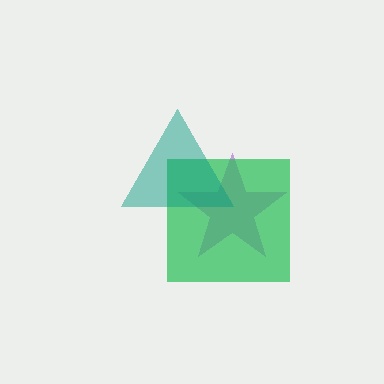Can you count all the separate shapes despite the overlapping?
Yes, there are 3 separate shapes.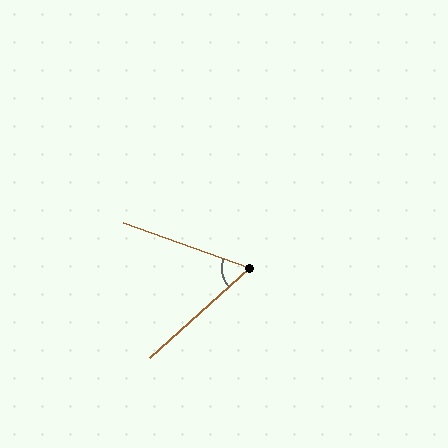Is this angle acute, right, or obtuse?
It is acute.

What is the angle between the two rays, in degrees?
Approximately 62 degrees.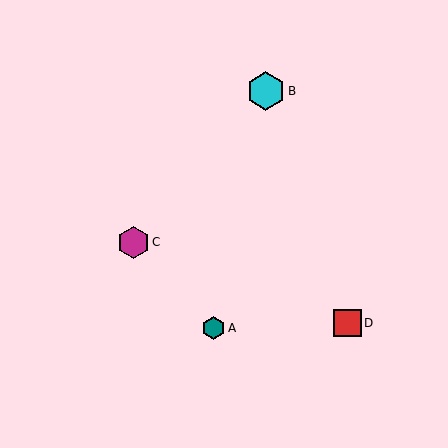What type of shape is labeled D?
Shape D is a red square.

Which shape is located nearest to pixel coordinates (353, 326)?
The red square (labeled D) at (347, 323) is nearest to that location.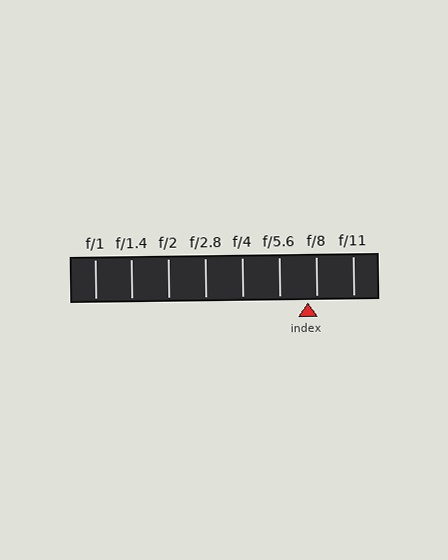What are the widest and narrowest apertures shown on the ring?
The widest aperture shown is f/1 and the narrowest is f/11.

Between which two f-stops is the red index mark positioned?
The index mark is between f/5.6 and f/8.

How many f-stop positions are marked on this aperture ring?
There are 8 f-stop positions marked.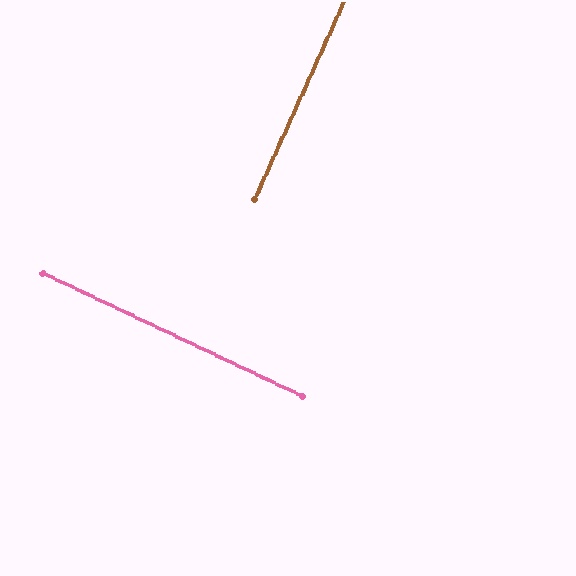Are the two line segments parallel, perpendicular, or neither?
Perpendicular — they meet at approximately 89°.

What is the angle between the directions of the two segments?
Approximately 89 degrees.